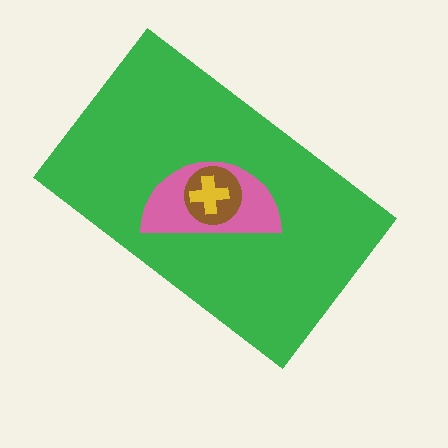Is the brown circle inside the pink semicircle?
Yes.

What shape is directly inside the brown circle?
The yellow cross.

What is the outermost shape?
The green rectangle.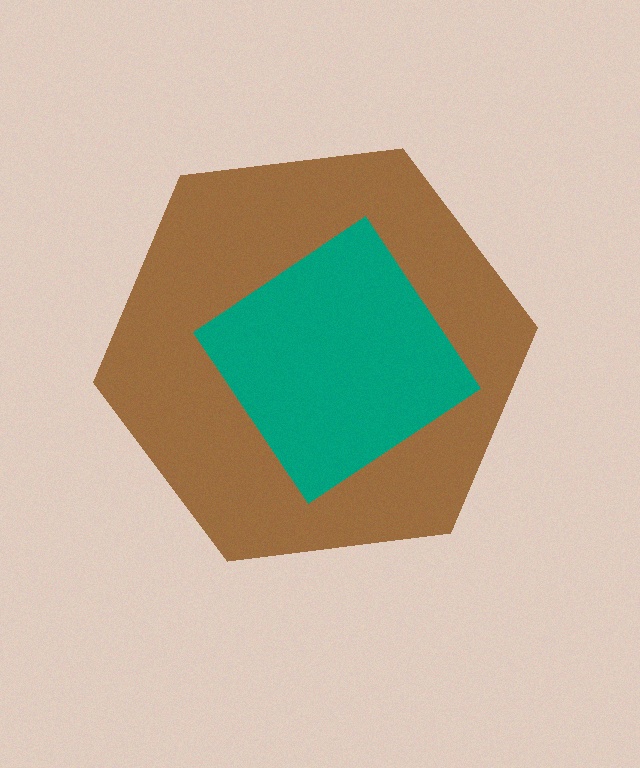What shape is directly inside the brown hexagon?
The teal diamond.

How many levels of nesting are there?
2.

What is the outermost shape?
The brown hexagon.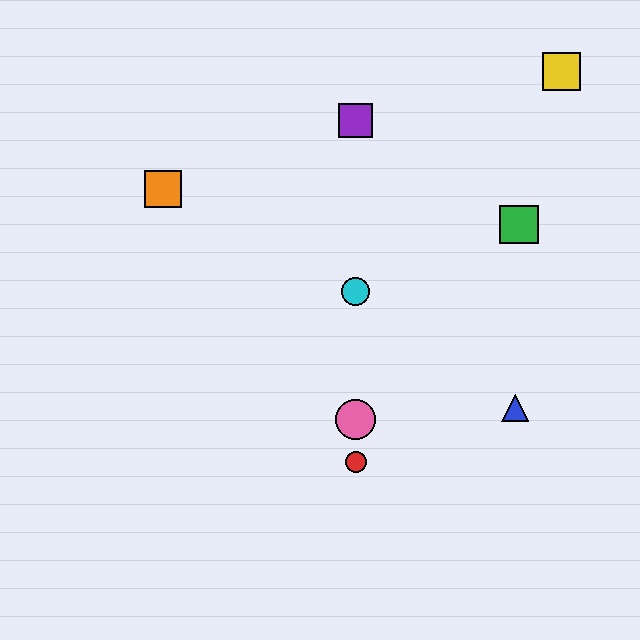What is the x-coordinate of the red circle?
The red circle is at x≈356.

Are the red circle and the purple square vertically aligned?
Yes, both are at x≈356.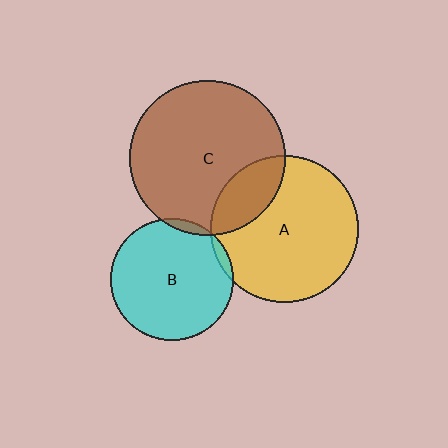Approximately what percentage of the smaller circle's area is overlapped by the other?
Approximately 5%.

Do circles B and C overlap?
Yes.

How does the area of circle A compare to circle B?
Approximately 1.5 times.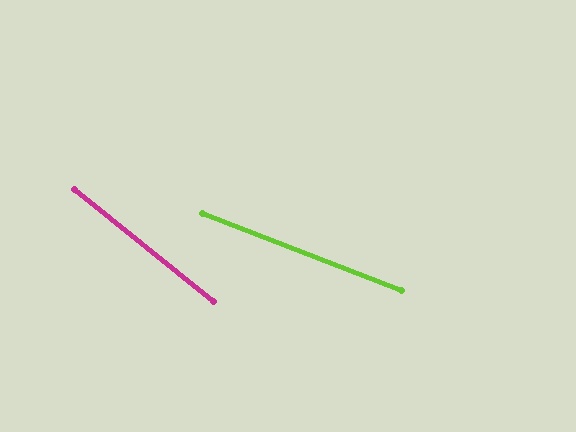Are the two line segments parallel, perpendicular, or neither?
Neither parallel nor perpendicular — they differ by about 18°.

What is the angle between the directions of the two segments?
Approximately 18 degrees.